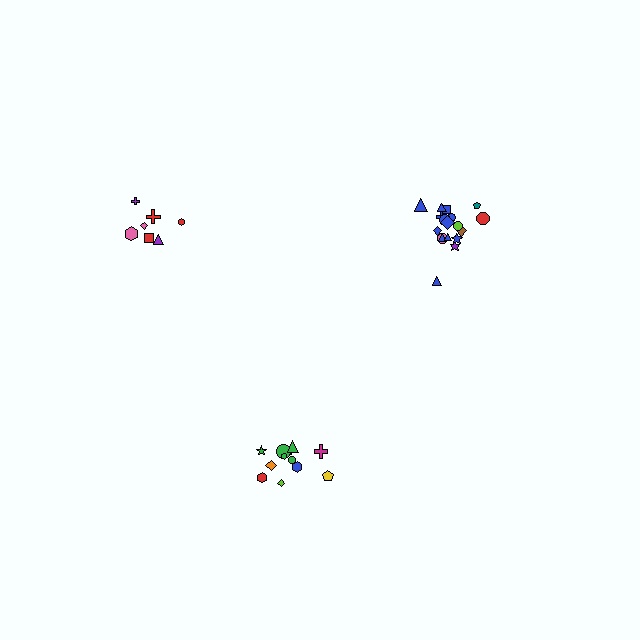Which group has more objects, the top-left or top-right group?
The top-right group.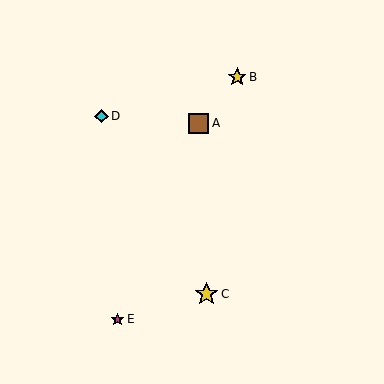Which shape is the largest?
The yellow star (labeled C) is the largest.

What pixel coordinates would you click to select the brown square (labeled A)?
Click at (199, 123) to select the brown square A.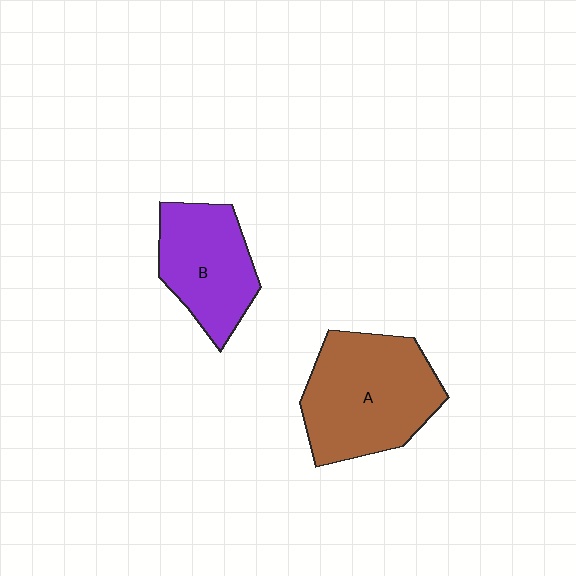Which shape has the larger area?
Shape A (brown).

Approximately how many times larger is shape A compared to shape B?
Approximately 1.4 times.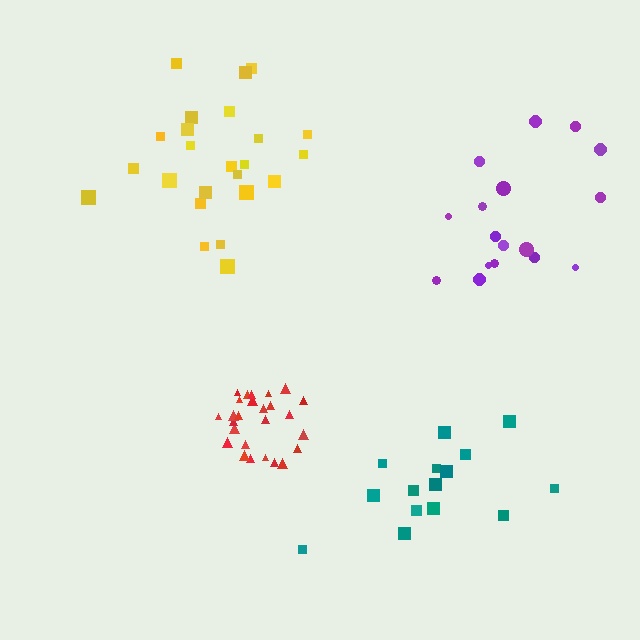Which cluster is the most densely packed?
Red.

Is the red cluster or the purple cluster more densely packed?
Red.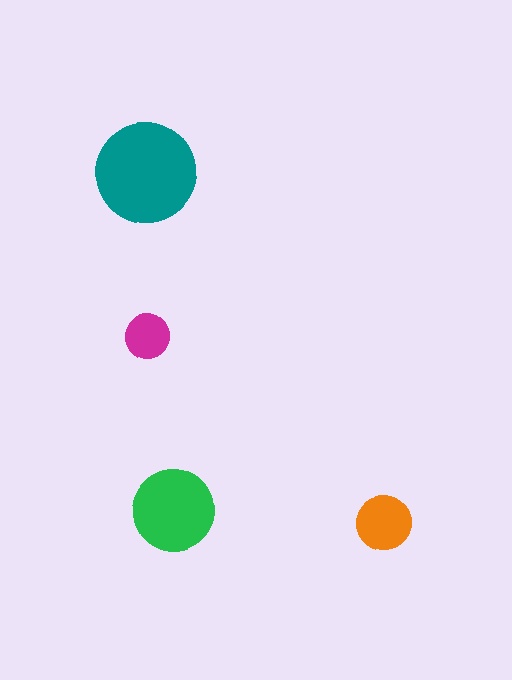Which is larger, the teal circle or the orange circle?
The teal one.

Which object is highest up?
The teal circle is topmost.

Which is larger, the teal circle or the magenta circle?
The teal one.